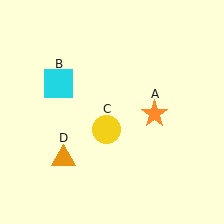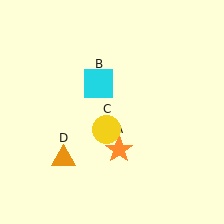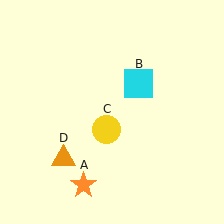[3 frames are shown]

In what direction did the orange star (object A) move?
The orange star (object A) moved down and to the left.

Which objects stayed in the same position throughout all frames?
Yellow circle (object C) and orange triangle (object D) remained stationary.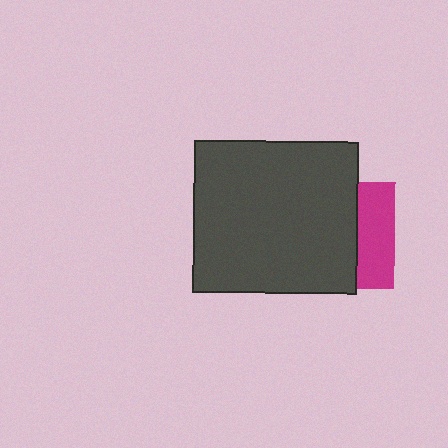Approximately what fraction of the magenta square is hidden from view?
Roughly 65% of the magenta square is hidden behind the dark gray rectangle.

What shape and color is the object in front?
The object in front is a dark gray rectangle.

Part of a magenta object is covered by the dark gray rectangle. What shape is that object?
It is a square.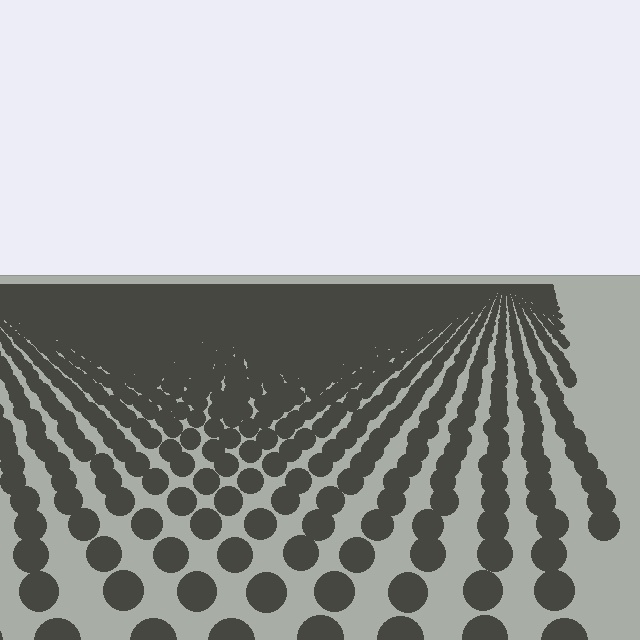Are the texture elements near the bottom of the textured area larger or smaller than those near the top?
Larger. Near the bottom, elements are closer to the viewer and appear at a bigger on-screen size.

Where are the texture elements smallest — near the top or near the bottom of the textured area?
Near the top.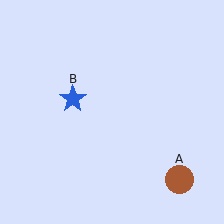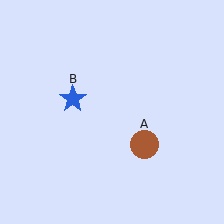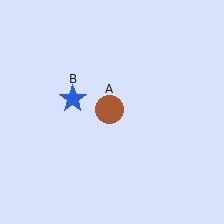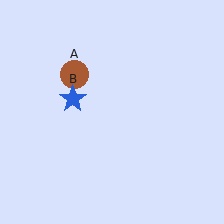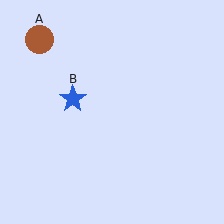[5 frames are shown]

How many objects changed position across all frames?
1 object changed position: brown circle (object A).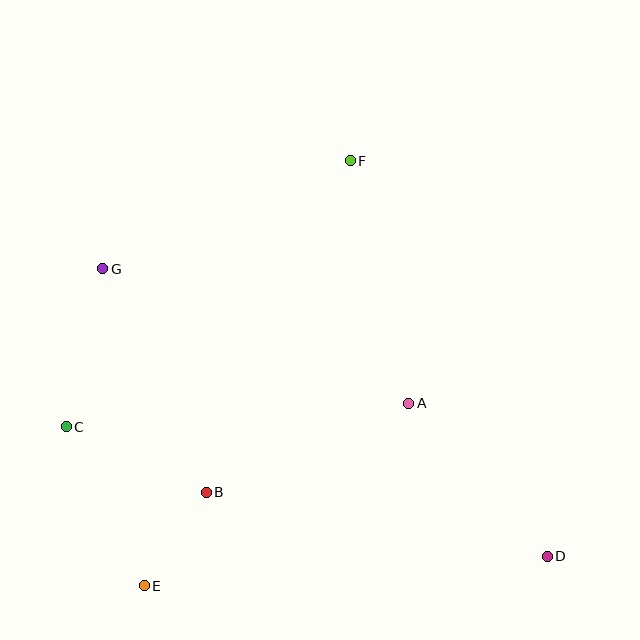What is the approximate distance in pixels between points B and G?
The distance between B and G is approximately 246 pixels.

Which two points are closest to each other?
Points B and E are closest to each other.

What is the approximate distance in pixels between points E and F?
The distance between E and F is approximately 473 pixels.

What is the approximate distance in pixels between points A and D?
The distance between A and D is approximately 206 pixels.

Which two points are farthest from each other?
Points D and G are farthest from each other.